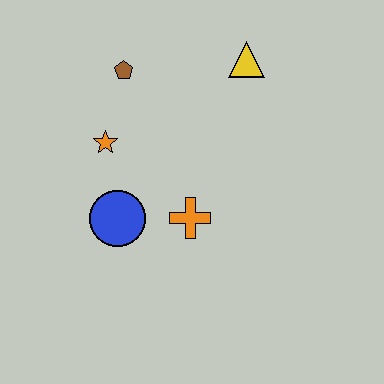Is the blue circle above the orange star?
No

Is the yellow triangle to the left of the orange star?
No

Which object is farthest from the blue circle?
The yellow triangle is farthest from the blue circle.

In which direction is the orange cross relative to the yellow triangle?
The orange cross is below the yellow triangle.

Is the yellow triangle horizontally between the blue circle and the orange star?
No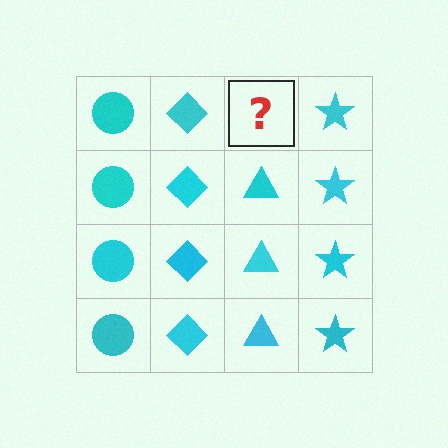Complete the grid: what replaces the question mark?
The question mark should be replaced with a cyan triangle.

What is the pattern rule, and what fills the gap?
The rule is that each column has a consistent shape. The gap should be filled with a cyan triangle.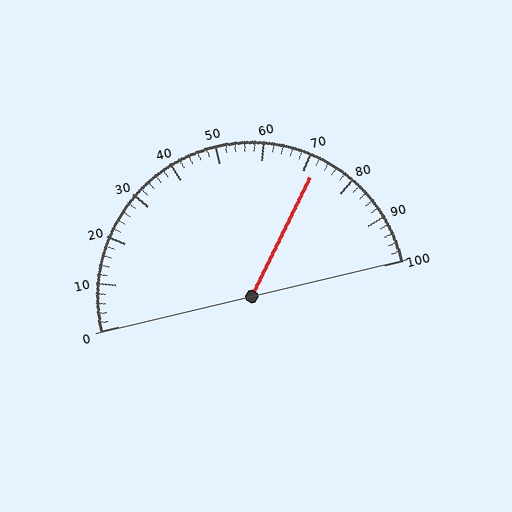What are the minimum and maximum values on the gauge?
The gauge ranges from 0 to 100.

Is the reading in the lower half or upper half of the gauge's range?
The reading is in the upper half of the range (0 to 100).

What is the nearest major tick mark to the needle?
The nearest major tick mark is 70.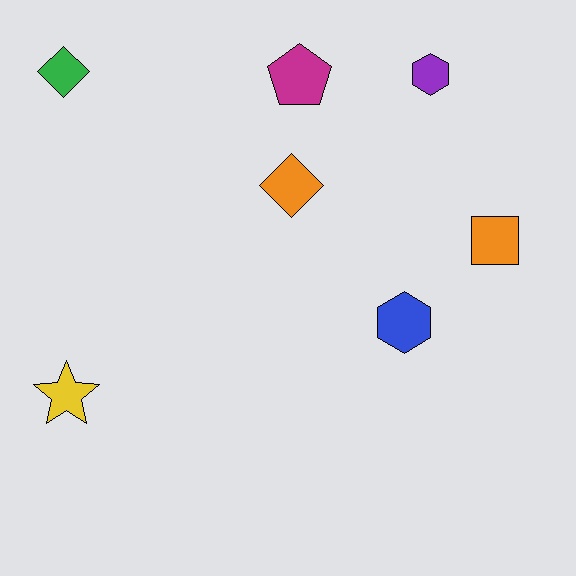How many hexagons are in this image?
There are 2 hexagons.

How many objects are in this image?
There are 7 objects.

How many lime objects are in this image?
There are no lime objects.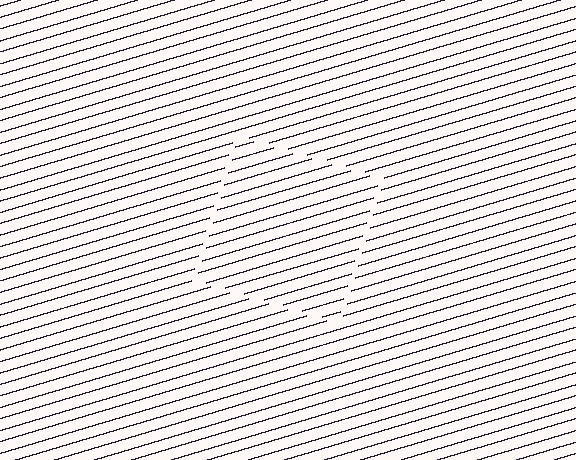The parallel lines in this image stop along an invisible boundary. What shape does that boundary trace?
An illusory square. The interior of the shape contains the same grating, shifted by half a period — the contour is defined by the phase discontinuity where line-ends from the inner and outer gratings abut.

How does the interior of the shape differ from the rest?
The interior of the shape contains the same grating, shifted by half a period — the contour is defined by the phase discontinuity where line-ends from the inner and outer gratings abut.